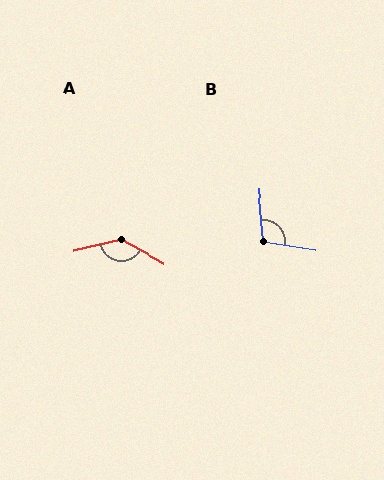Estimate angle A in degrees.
Approximately 138 degrees.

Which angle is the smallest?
B, at approximately 105 degrees.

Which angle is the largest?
A, at approximately 138 degrees.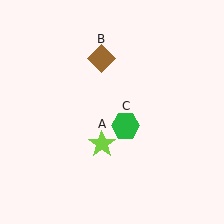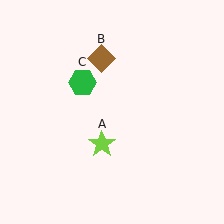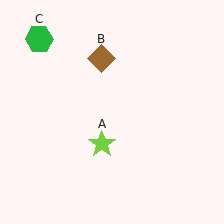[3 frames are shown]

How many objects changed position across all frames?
1 object changed position: green hexagon (object C).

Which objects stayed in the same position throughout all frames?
Lime star (object A) and brown diamond (object B) remained stationary.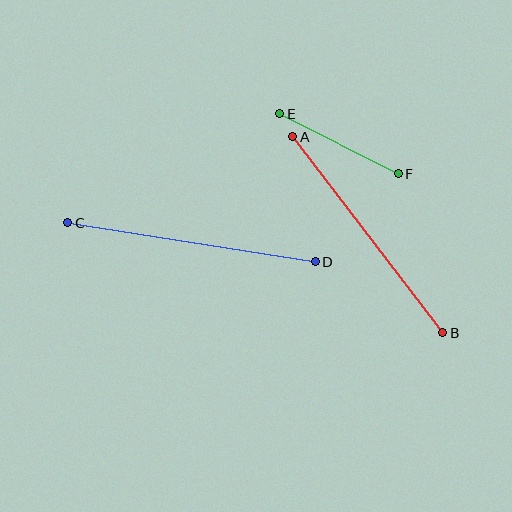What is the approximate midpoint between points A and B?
The midpoint is at approximately (368, 235) pixels.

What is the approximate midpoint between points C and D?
The midpoint is at approximately (192, 242) pixels.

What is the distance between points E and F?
The distance is approximately 133 pixels.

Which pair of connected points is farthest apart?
Points C and D are farthest apart.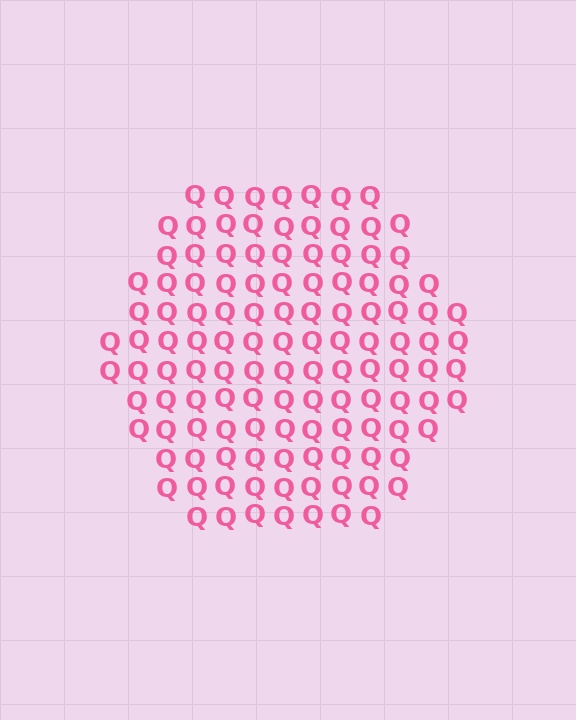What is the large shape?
The large shape is a hexagon.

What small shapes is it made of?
It is made of small letter Q's.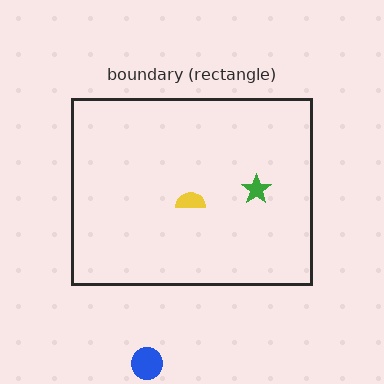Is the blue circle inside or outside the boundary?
Outside.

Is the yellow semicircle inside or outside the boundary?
Inside.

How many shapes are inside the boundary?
2 inside, 1 outside.